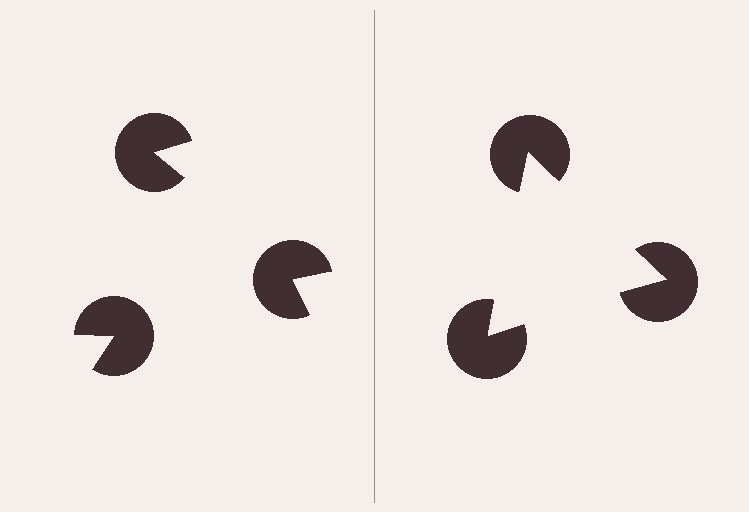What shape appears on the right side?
An illusory triangle.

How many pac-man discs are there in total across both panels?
6 — 3 on each side.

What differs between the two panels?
The pac-man discs are positioned identically on both sides; only the wedge orientations differ. On the right they align to a triangle; on the left they are misaligned.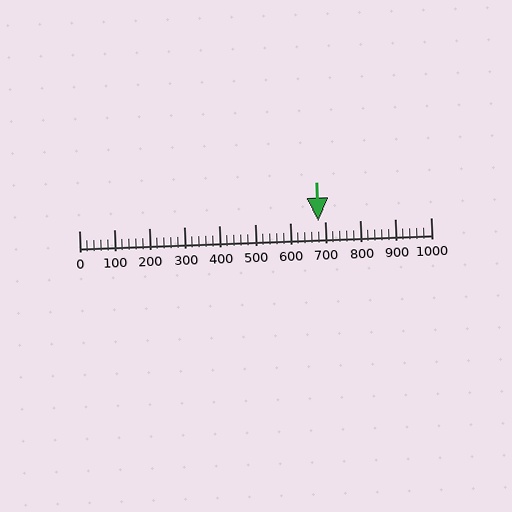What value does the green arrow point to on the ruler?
The green arrow points to approximately 680.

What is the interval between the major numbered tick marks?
The major tick marks are spaced 100 units apart.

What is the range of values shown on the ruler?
The ruler shows values from 0 to 1000.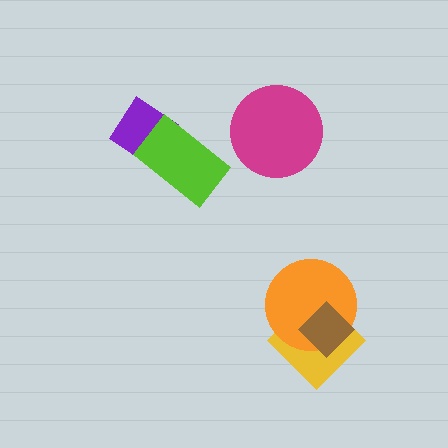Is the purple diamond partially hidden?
Yes, it is partially covered by another shape.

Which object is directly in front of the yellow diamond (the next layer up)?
The orange circle is directly in front of the yellow diamond.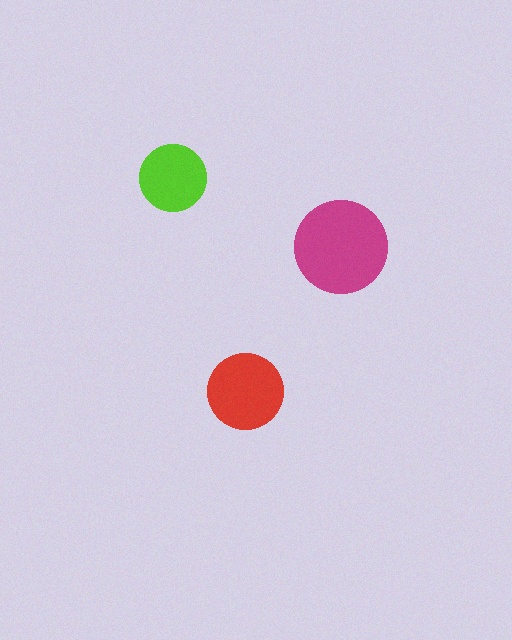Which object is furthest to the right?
The magenta circle is rightmost.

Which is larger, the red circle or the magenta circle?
The magenta one.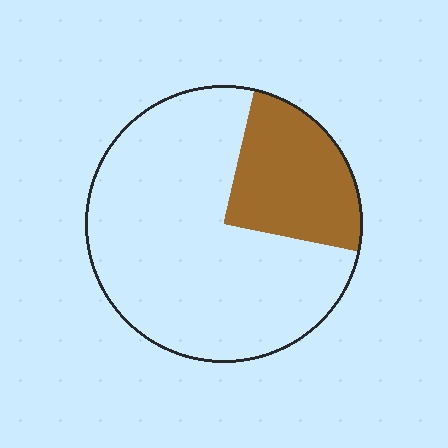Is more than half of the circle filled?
No.